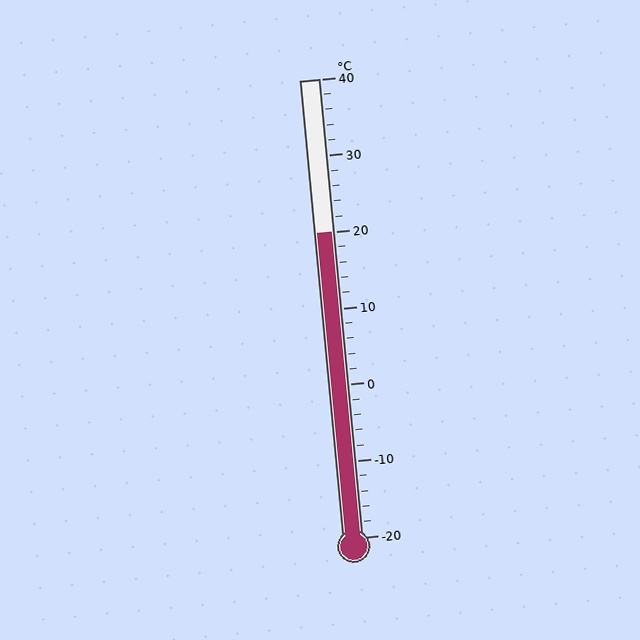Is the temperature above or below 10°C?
The temperature is above 10°C.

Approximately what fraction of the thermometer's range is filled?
The thermometer is filled to approximately 65% of its range.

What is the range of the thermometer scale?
The thermometer scale ranges from -20°C to 40°C.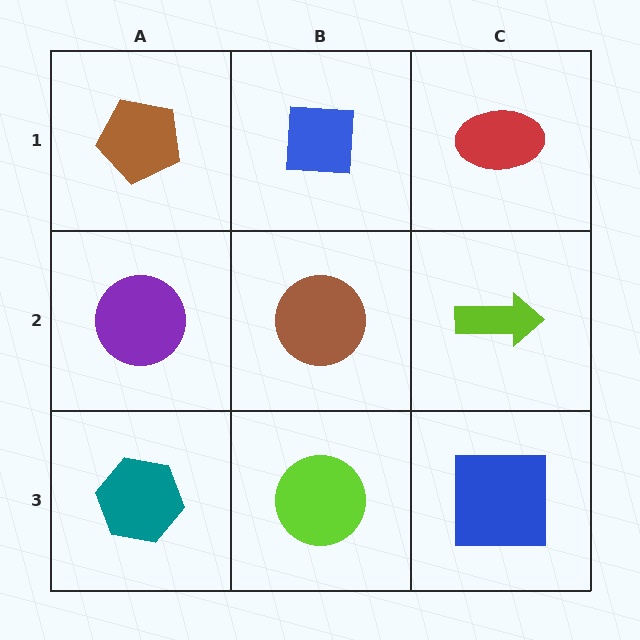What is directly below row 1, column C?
A lime arrow.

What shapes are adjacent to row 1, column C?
A lime arrow (row 2, column C), a blue square (row 1, column B).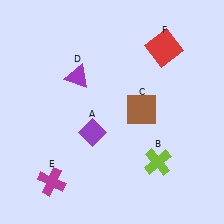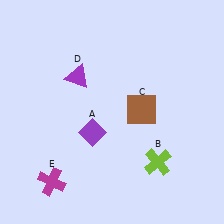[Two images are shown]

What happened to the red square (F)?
The red square (F) was removed in Image 2. It was in the top-right area of Image 1.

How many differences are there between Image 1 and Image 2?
There is 1 difference between the two images.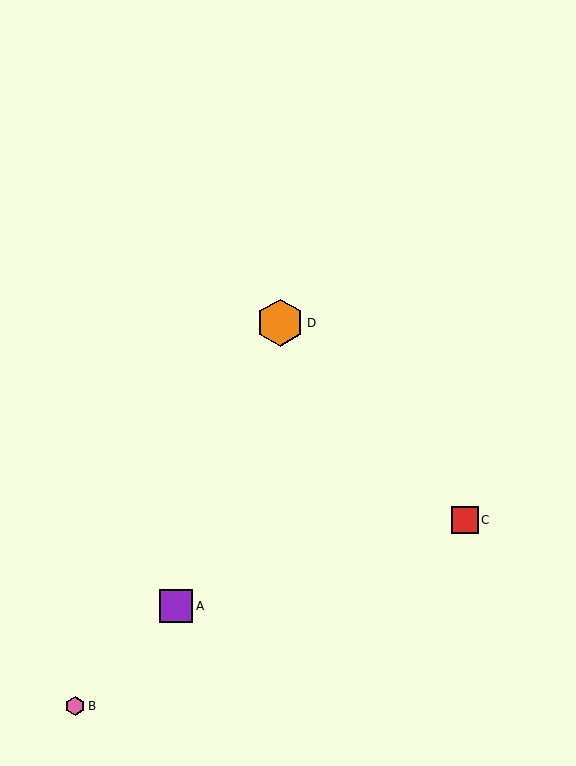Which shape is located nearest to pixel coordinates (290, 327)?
The orange hexagon (labeled D) at (280, 323) is nearest to that location.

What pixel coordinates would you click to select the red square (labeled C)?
Click at (465, 520) to select the red square C.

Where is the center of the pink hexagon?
The center of the pink hexagon is at (75, 706).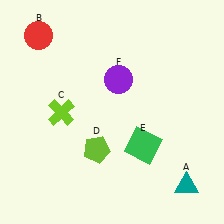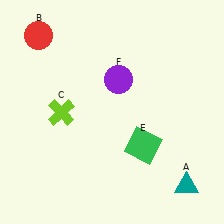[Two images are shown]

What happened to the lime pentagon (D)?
The lime pentagon (D) was removed in Image 2. It was in the bottom-left area of Image 1.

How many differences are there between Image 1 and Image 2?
There is 1 difference between the two images.